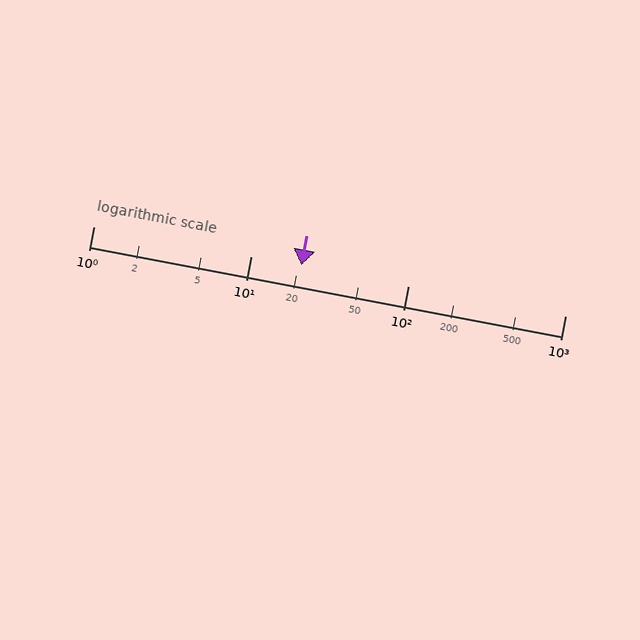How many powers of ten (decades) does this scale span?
The scale spans 3 decades, from 1 to 1000.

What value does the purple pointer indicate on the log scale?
The pointer indicates approximately 21.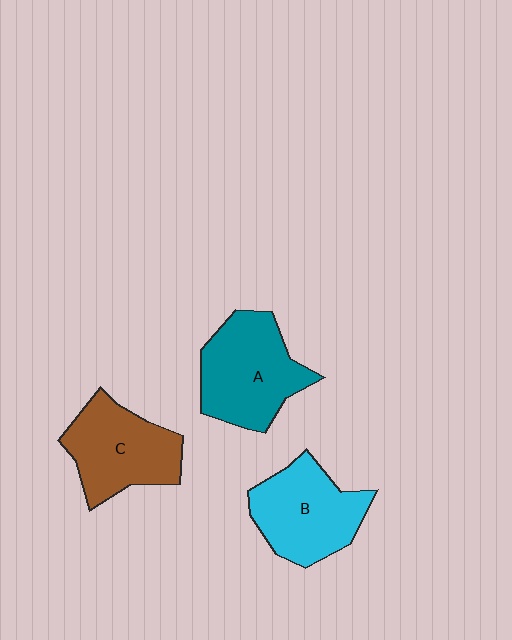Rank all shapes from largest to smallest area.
From largest to smallest: A (teal), B (cyan), C (brown).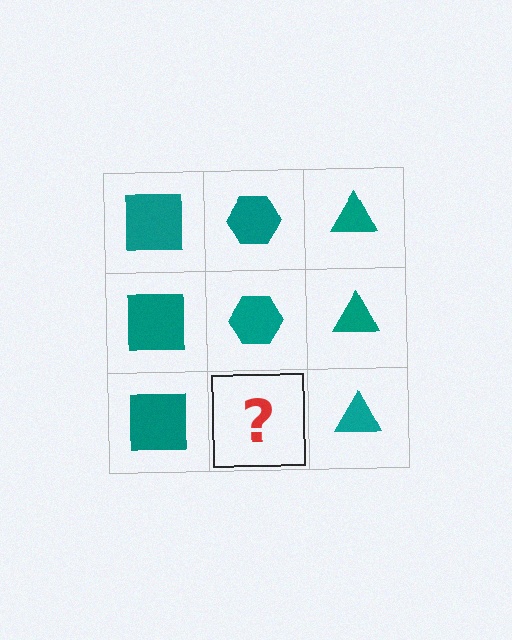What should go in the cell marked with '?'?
The missing cell should contain a teal hexagon.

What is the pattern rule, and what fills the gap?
The rule is that each column has a consistent shape. The gap should be filled with a teal hexagon.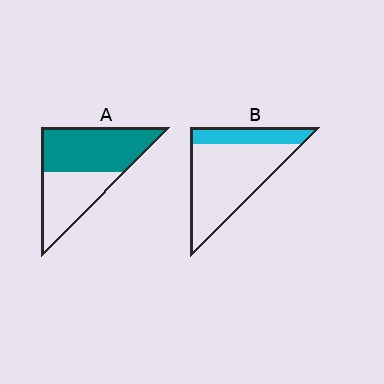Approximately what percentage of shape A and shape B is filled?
A is approximately 55% and B is approximately 25%.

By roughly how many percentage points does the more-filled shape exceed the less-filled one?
By roughly 35 percentage points (A over B).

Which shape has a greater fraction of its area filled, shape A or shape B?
Shape A.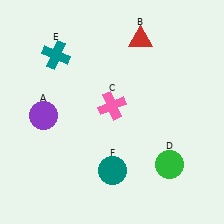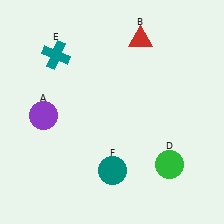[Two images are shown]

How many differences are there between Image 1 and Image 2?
There is 1 difference between the two images.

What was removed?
The pink cross (C) was removed in Image 2.